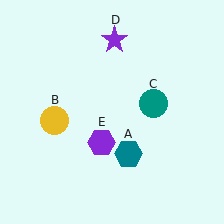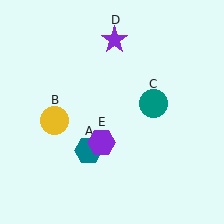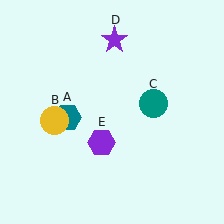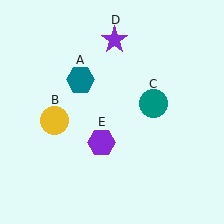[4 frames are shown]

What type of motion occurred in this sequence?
The teal hexagon (object A) rotated clockwise around the center of the scene.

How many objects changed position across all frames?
1 object changed position: teal hexagon (object A).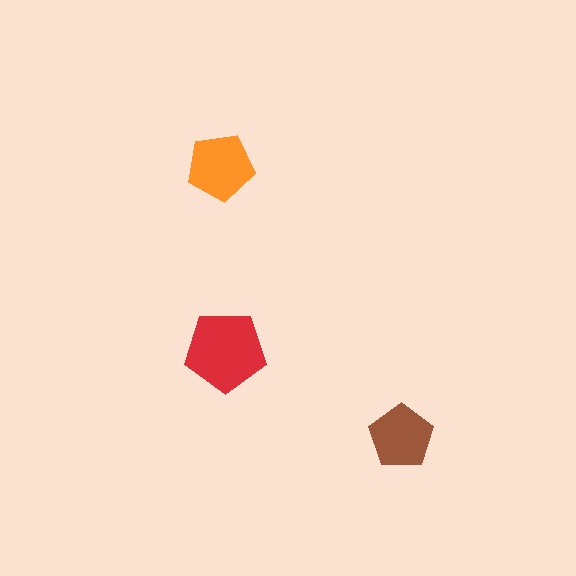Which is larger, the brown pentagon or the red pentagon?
The red one.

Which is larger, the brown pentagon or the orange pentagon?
The orange one.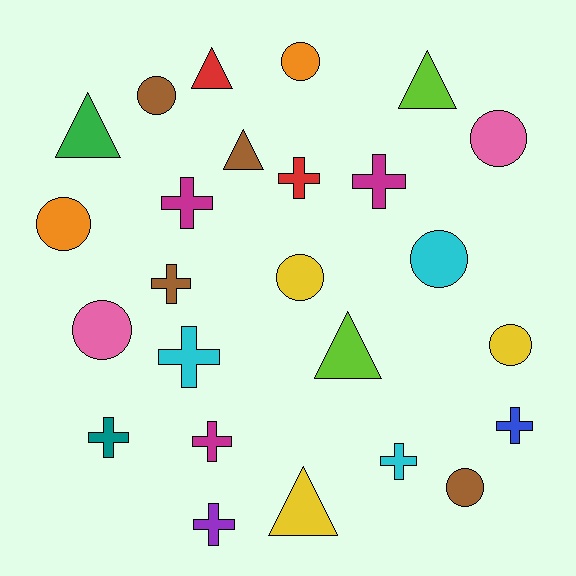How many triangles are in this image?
There are 6 triangles.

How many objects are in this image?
There are 25 objects.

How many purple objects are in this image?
There is 1 purple object.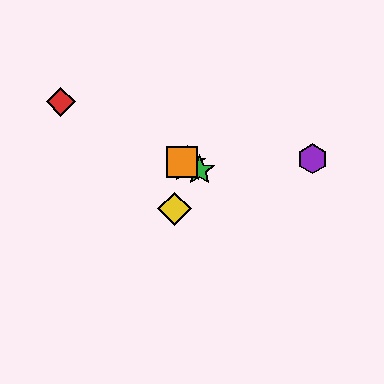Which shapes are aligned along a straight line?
The red diamond, the blue star, the green star, the orange square are aligned along a straight line.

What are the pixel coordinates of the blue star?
The blue star is at (187, 164).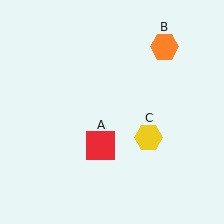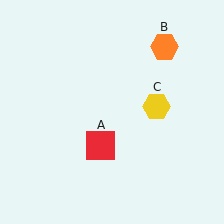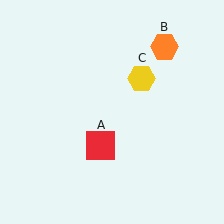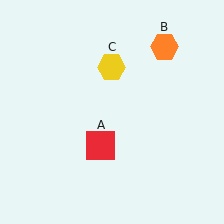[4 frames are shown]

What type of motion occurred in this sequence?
The yellow hexagon (object C) rotated counterclockwise around the center of the scene.